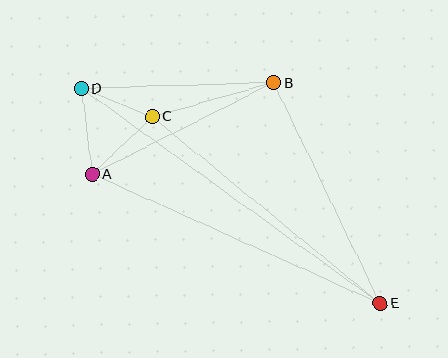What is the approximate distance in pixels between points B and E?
The distance between B and E is approximately 244 pixels.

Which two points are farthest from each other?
Points D and E are farthest from each other.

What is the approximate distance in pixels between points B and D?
The distance between B and D is approximately 192 pixels.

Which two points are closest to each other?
Points C and D are closest to each other.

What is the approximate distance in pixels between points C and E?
The distance between C and E is approximately 294 pixels.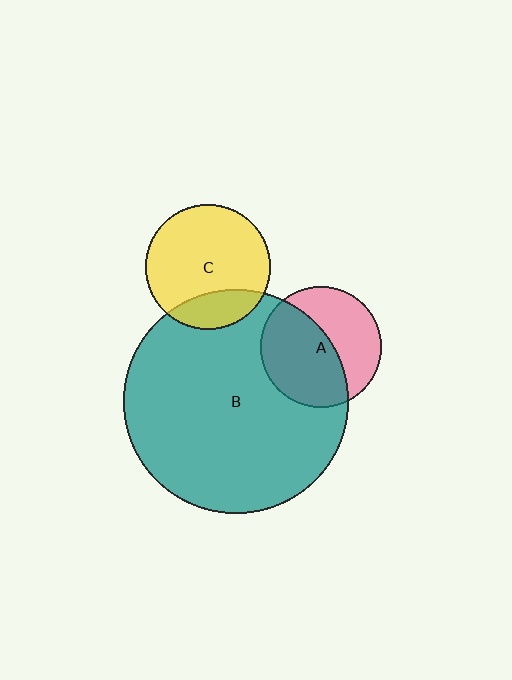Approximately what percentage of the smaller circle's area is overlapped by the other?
Approximately 55%.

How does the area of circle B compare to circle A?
Approximately 3.5 times.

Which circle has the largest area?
Circle B (teal).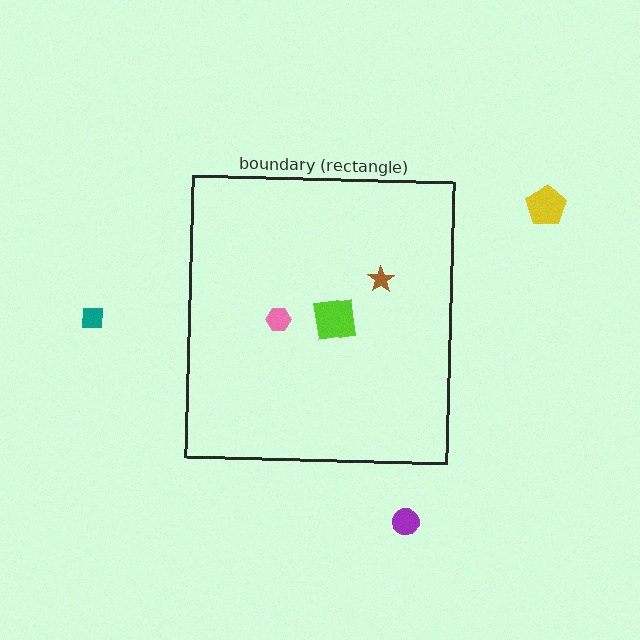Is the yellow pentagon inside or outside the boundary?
Outside.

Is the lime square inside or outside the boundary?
Inside.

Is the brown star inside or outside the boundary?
Inside.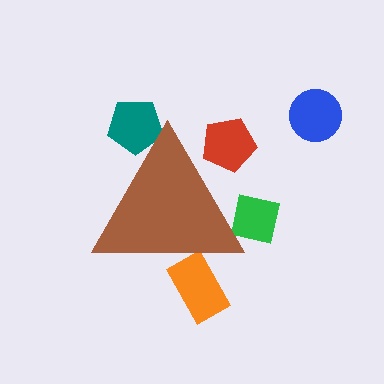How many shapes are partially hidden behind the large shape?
4 shapes are partially hidden.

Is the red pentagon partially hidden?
Yes, the red pentagon is partially hidden behind the brown triangle.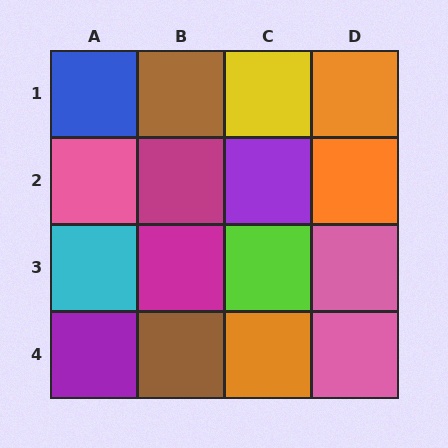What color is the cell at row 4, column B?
Brown.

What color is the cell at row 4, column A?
Purple.